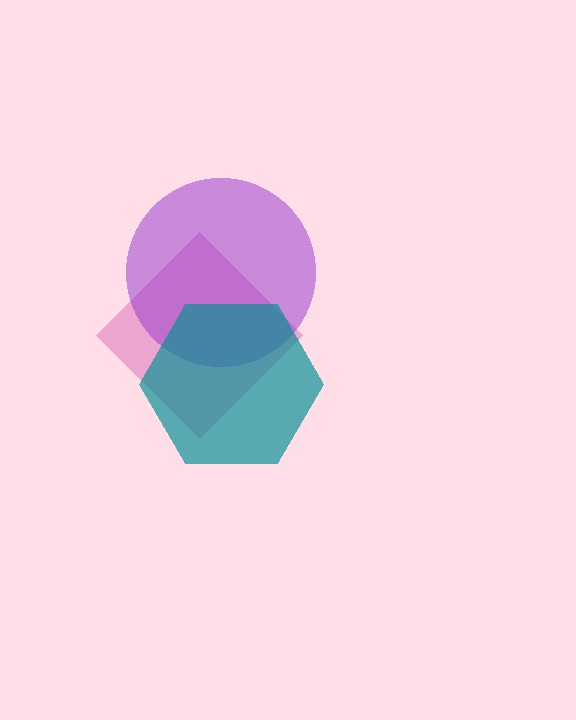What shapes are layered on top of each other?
The layered shapes are: a pink diamond, a purple circle, a teal hexagon.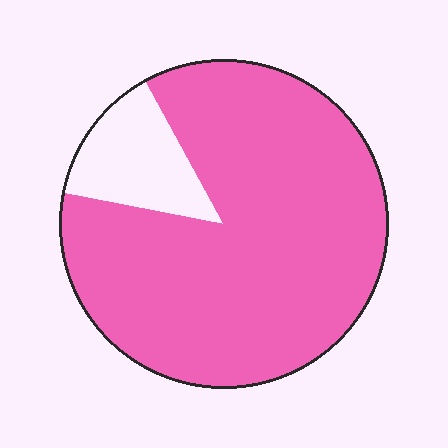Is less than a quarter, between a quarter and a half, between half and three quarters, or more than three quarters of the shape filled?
More than three quarters.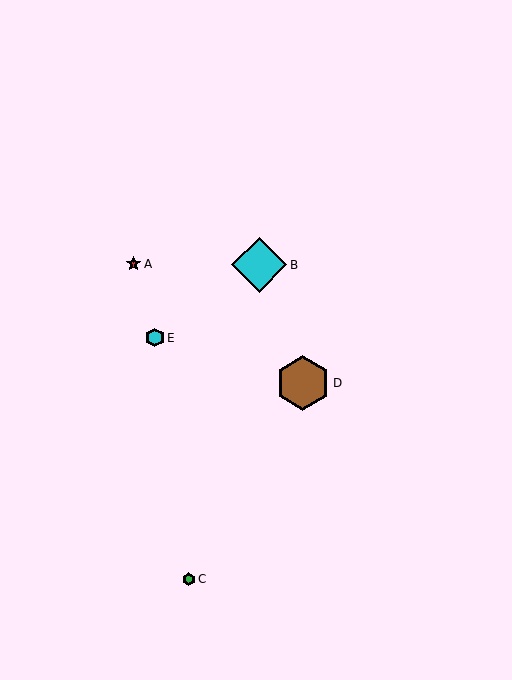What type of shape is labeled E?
Shape E is a cyan hexagon.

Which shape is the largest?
The cyan diamond (labeled B) is the largest.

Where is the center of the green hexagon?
The center of the green hexagon is at (189, 579).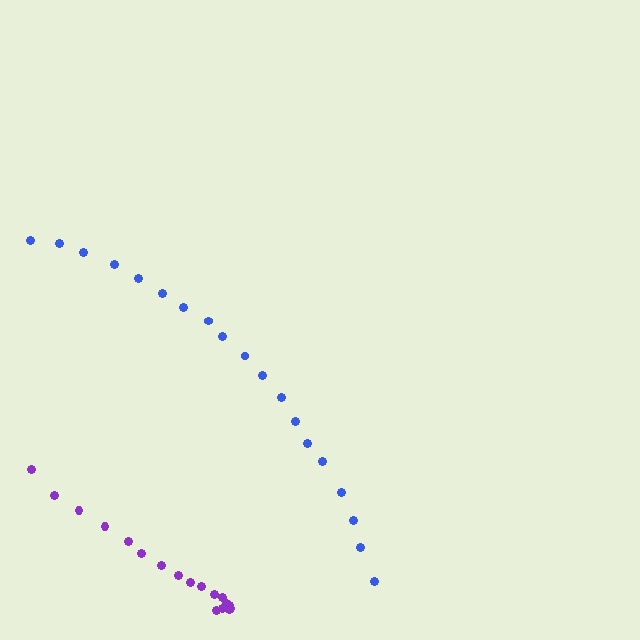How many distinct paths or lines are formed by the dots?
There are 2 distinct paths.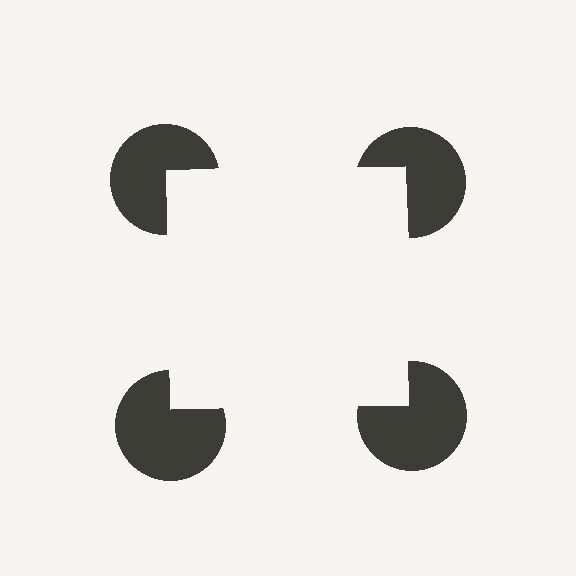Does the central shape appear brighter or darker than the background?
It typically appears slightly brighter than the background, even though no actual brightness change is drawn.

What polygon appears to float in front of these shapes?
An illusory square — its edges are inferred from the aligned wedge cuts in the pac-man discs, not physically drawn.